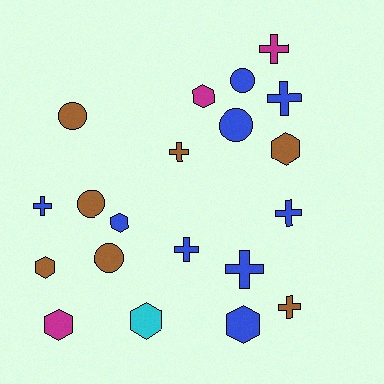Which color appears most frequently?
Blue, with 9 objects.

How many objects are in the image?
There are 20 objects.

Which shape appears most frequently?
Cross, with 8 objects.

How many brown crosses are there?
There are 2 brown crosses.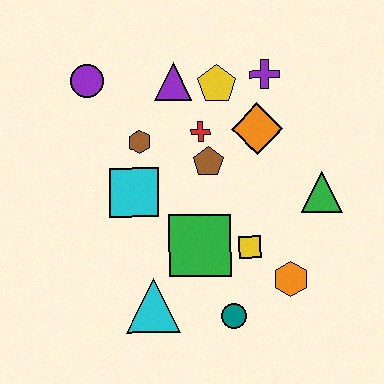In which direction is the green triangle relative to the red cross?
The green triangle is to the right of the red cross.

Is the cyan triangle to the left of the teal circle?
Yes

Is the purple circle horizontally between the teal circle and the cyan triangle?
No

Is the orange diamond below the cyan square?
No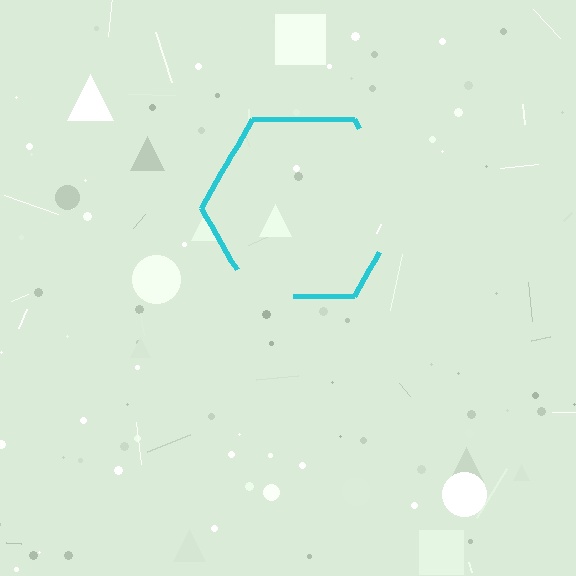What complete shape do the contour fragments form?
The contour fragments form a hexagon.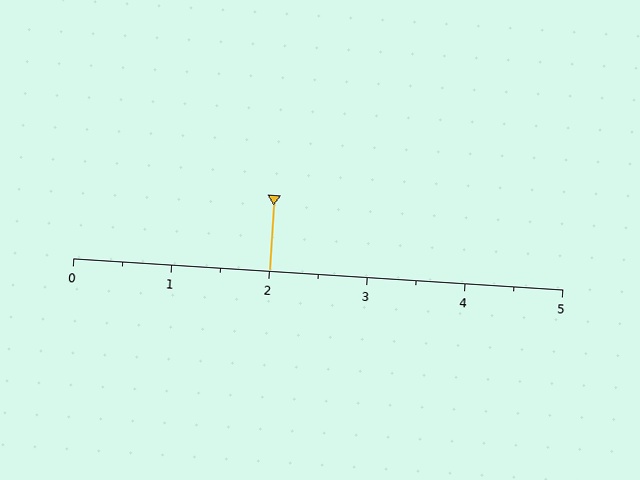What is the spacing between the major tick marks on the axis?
The major ticks are spaced 1 apart.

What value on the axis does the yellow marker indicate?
The marker indicates approximately 2.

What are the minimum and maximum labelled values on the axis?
The axis runs from 0 to 5.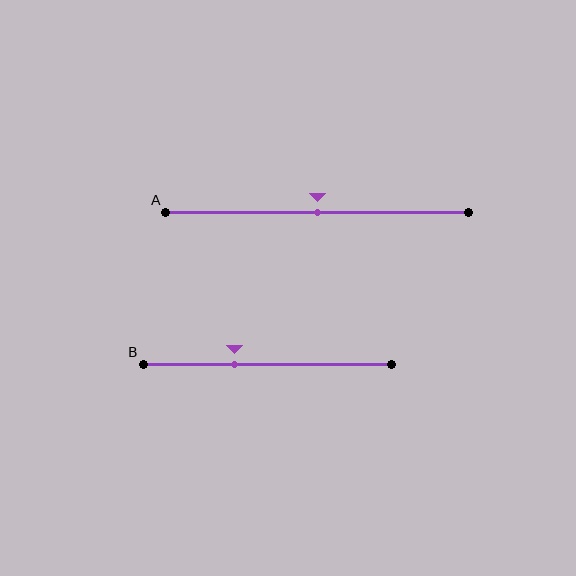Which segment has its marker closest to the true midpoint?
Segment A has its marker closest to the true midpoint.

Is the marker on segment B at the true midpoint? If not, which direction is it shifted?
No, the marker on segment B is shifted to the left by about 13% of the segment length.